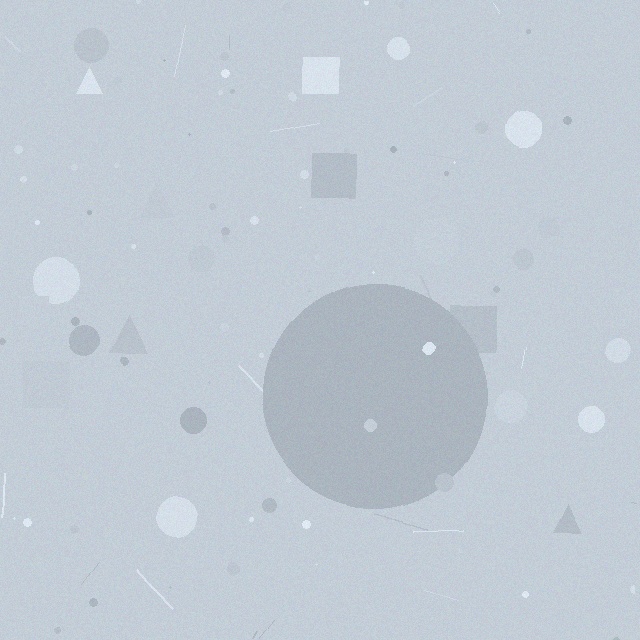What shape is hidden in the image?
A circle is hidden in the image.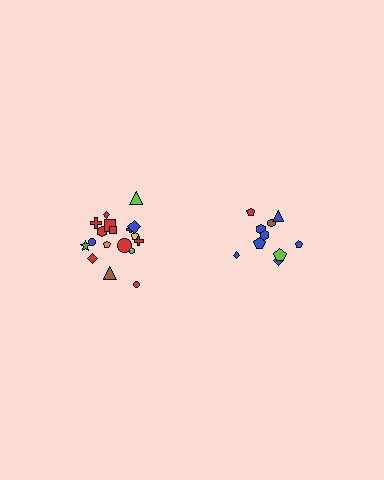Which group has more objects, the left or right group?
The left group.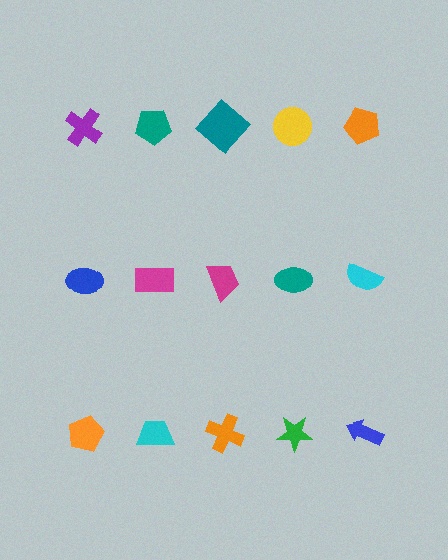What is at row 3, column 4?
A green star.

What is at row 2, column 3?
A magenta trapezoid.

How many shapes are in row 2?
5 shapes.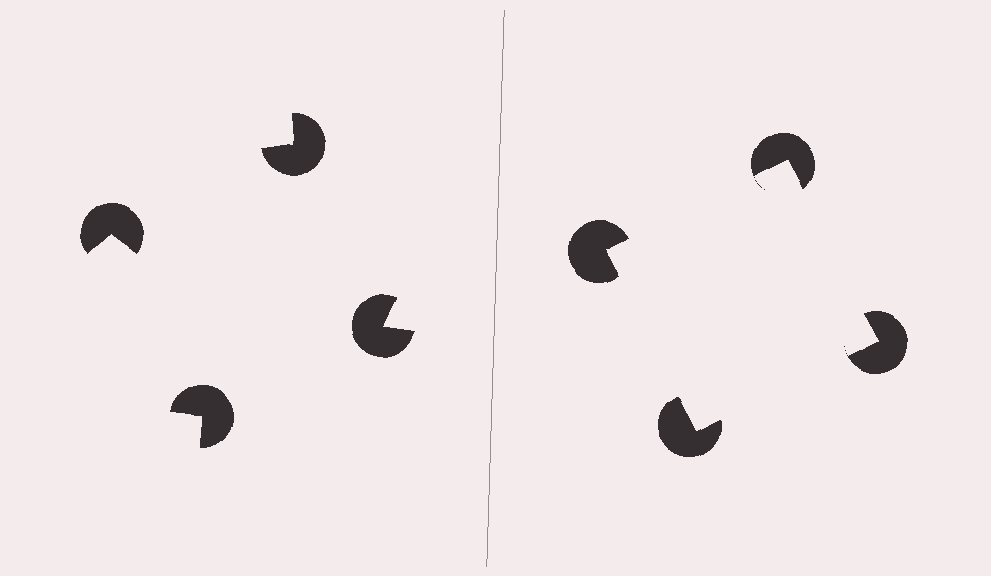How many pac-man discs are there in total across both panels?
8 — 4 on each side.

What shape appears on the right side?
An illusory square.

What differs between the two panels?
The pac-man discs are positioned identically on both sides; only the wedge orientations differ. On the right they align to a square; on the left they are misaligned.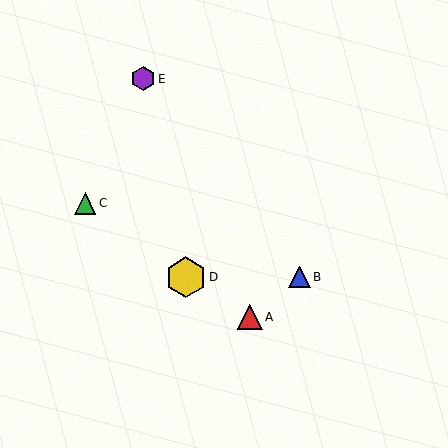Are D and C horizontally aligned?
No, D is at y≈277 and C is at y≈203.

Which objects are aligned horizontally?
Objects B, D are aligned horizontally.